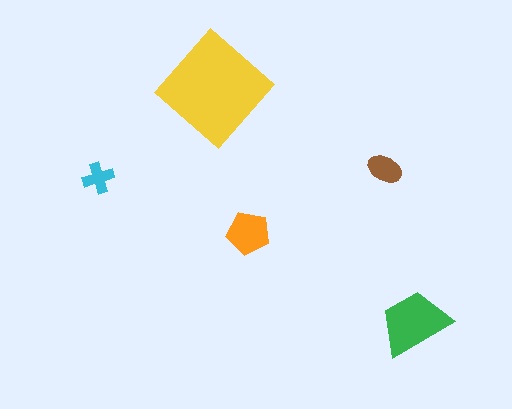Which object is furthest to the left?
The cyan cross is leftmost.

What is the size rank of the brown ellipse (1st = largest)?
4th.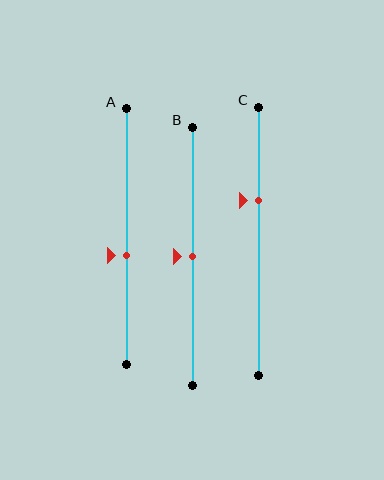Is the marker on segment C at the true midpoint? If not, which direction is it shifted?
No, the marker on segment C is shifted upward by about 15% of the segment length.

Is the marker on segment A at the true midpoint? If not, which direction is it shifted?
No, the marker on segment A is shifted downward by about 7% of the segment length.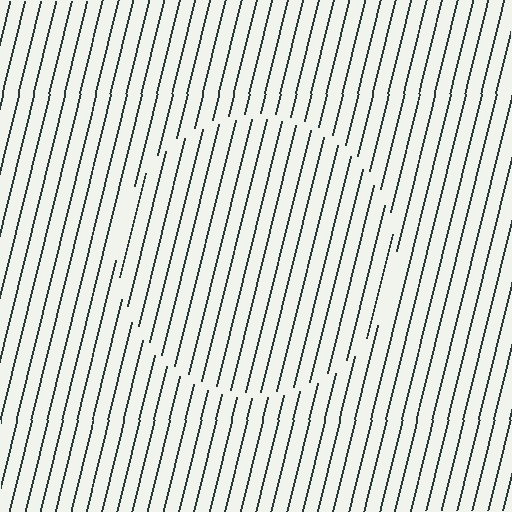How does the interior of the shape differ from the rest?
The interior of the shape contains the same grating, shifted by half a period — the contour is defined by the phase discontinuity where line-ends from the inner and outer gratings abut.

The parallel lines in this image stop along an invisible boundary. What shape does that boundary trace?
An illusory circle. The interior of the shape contains the same grating, shifted by half a period — the contour is defined by the phase discontinuity where line-ends from the inner and outer gratings abut.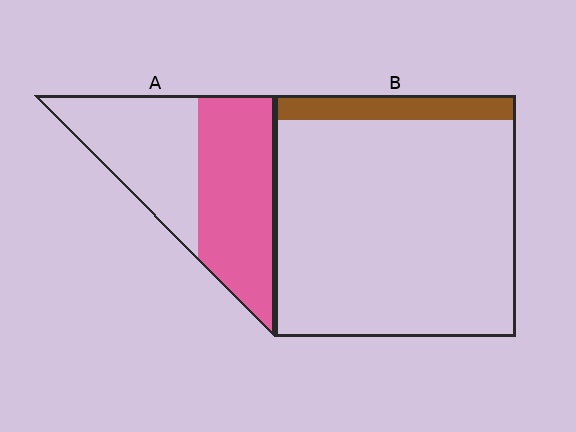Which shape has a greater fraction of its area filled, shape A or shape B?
Shape A.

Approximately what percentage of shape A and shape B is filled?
A is approximately 55% and B is approximately 10%.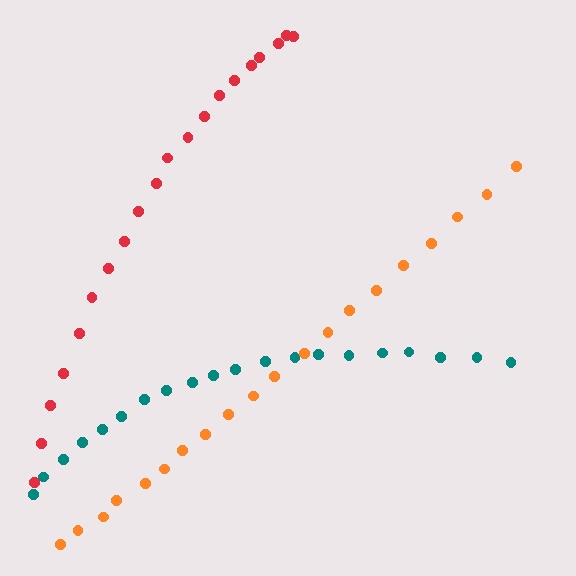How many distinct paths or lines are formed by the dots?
There are 3 distinct paths.